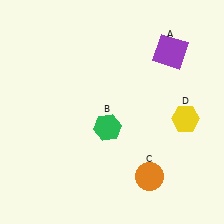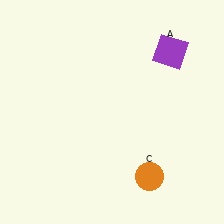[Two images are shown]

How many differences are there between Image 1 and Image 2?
There are 2 differences between the two images.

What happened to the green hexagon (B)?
The green hexagon (B) was removed in Image 2. It was in the bottom-left area of Image 1.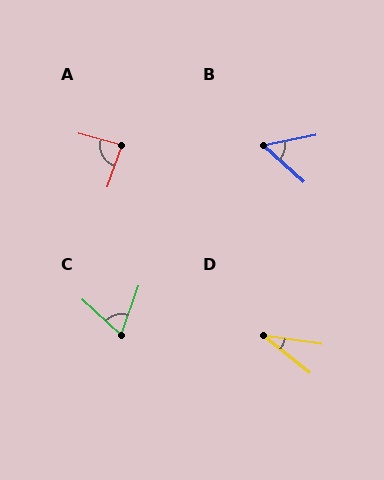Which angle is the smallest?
D, at approximately 31 degrees.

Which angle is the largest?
A, at approximately 86 degrees.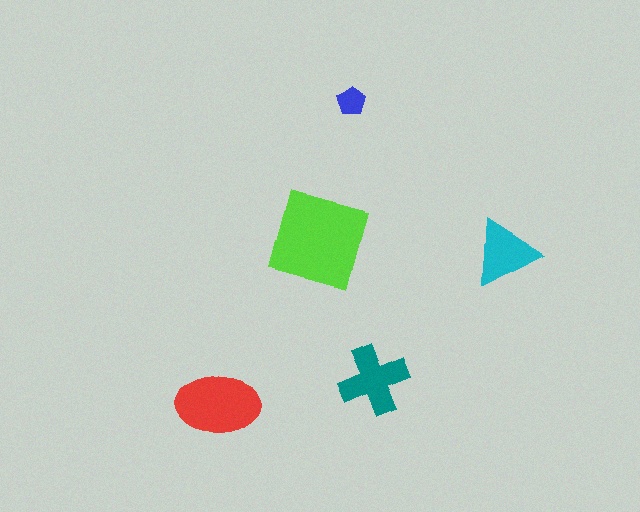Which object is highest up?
The blue pentagon is topmost.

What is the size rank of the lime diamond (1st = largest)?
1st.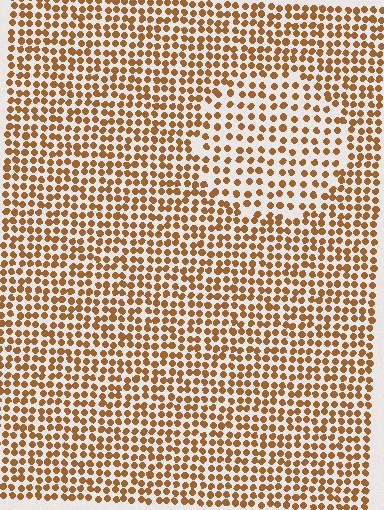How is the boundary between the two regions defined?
The boundary is defined by a change in element density (approximately 1.6x ratio). All elements are the same color, size, and shape.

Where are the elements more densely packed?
The elements are more densely packed outside the circle boundary.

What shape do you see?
I see a circle.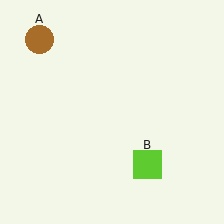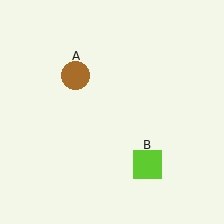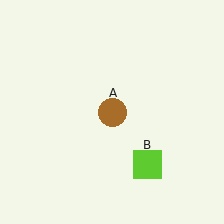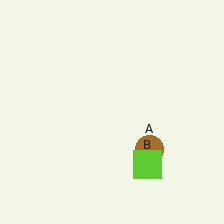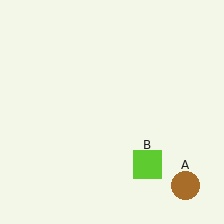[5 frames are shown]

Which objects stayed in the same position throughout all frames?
Lime square (object B) remained stationary.